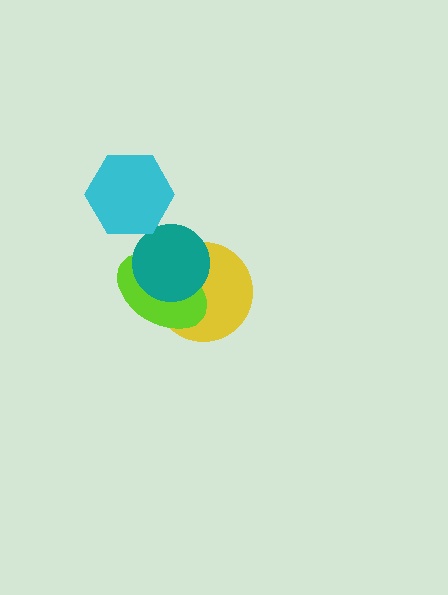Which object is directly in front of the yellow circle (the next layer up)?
The lime ellipse is directly in front of the yellow circle.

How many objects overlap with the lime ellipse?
2 objects overlap with the lime ellipse.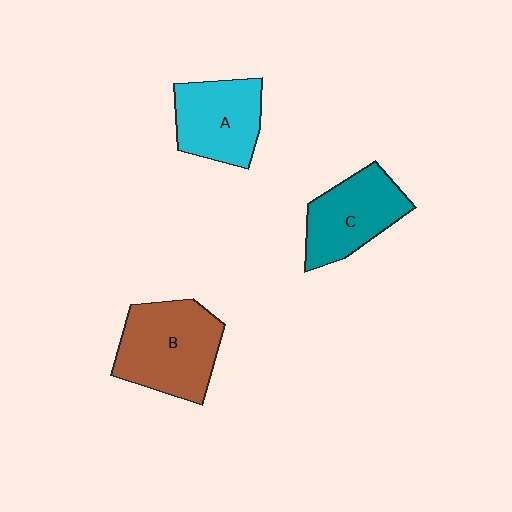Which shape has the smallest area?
Shape A (cyan).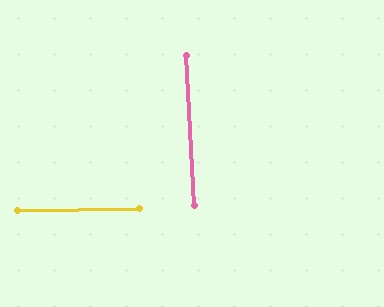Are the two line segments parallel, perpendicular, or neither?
Perpendicular — they meet at approximately 88°.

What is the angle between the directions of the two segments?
Approximately 88 degrees.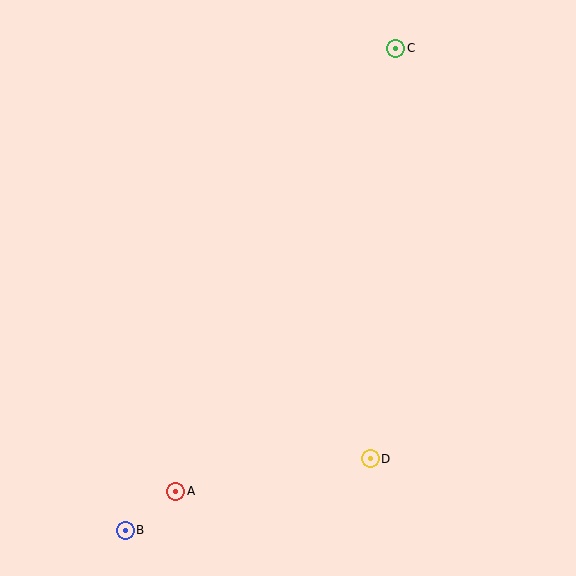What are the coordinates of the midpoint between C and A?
The midpoint between C and A is at (286, 270).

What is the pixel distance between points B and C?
The distance between B and C is 553 pixels.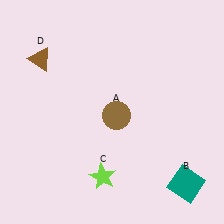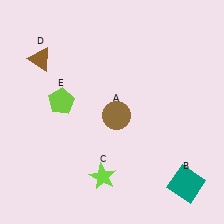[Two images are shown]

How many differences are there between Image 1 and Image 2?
There is 1 difference between the two images.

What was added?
A lime pentagon (E) was added in Image 2.